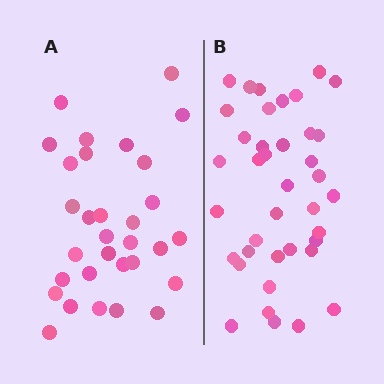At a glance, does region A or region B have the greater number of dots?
Region B (the right region) has more dots.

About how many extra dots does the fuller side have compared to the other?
Region B has roughly 8 or so more dots than region A.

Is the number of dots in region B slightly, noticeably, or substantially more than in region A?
Region B has noticeably more, but not dramatically so. The ratio is roughly 1.3 to 1.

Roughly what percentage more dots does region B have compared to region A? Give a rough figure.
About 25% more.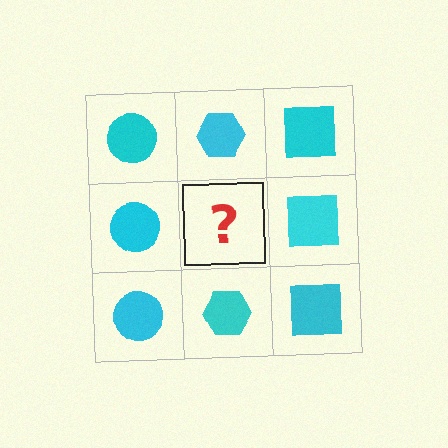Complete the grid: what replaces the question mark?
The question mark should be replaced with a cyan hexagon.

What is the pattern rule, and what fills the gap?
The rule is that each column has a consistent shape. The gap should be filled with a cyan hexagon.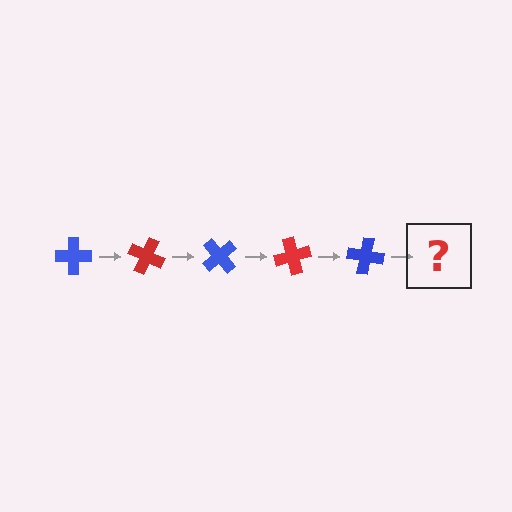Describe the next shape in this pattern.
It should be a red cross, rotated 125 degrees from the start.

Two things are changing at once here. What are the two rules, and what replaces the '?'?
The two rules are that it rotates 25 degrees each step and the color cycles through blue and red. The '?' should be a red cross, rotated 125 degrees from the start.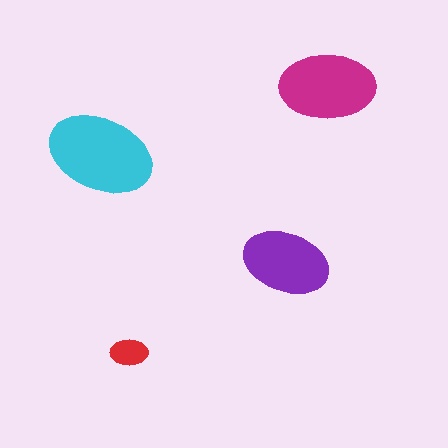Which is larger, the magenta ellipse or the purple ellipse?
The magenta one.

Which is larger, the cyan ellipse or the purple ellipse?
The cyan one.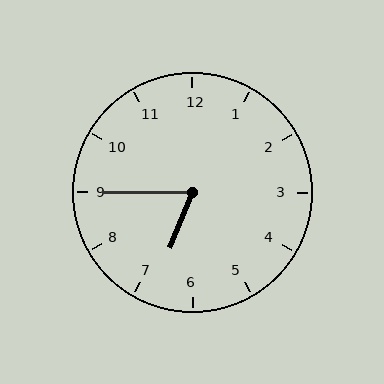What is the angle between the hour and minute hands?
Approximately 68 degrees.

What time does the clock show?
6:45.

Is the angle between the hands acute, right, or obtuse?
It is acute.